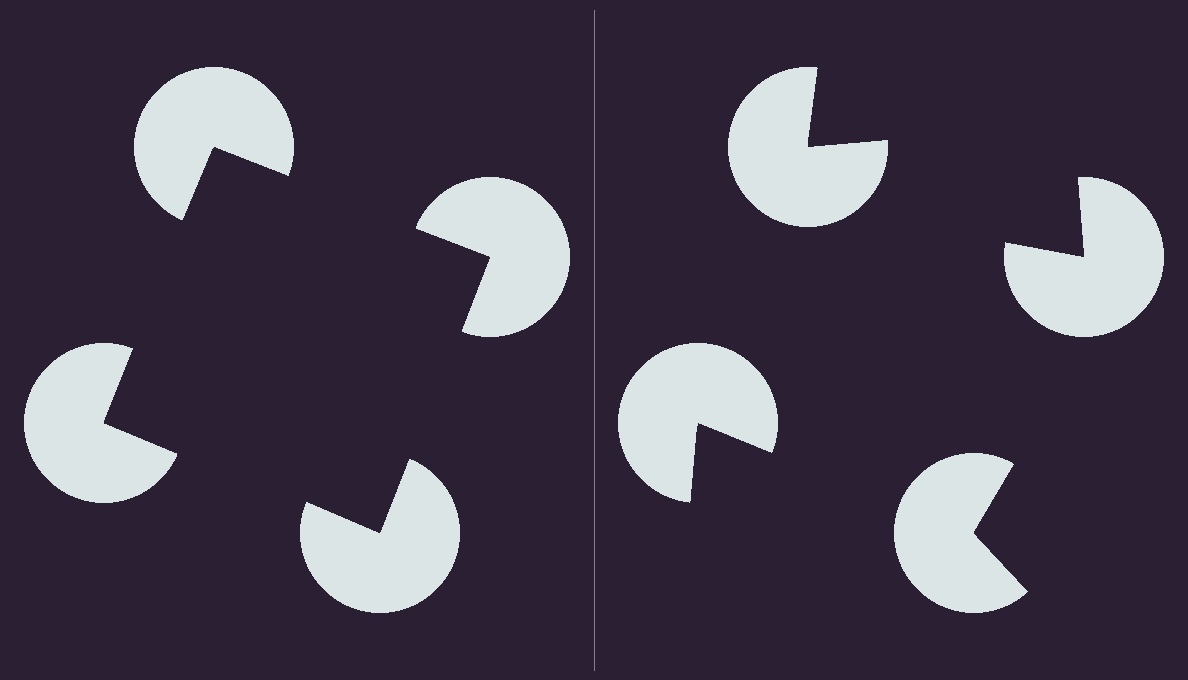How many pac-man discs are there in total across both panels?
8 — 4 on each side.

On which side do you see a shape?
An illusory square appears on the left side. On the right side the wedge cuts are rotated, so no coherent shape forms.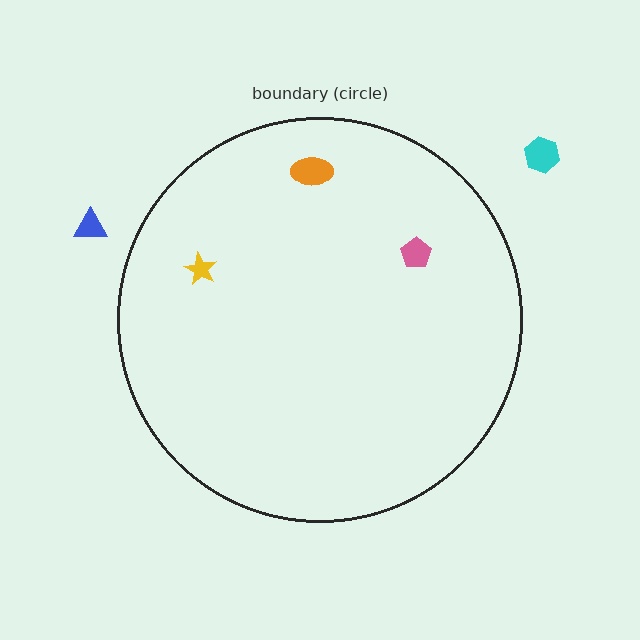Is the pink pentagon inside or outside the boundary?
Inside.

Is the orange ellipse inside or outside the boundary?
Inside.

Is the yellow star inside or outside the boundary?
Inside.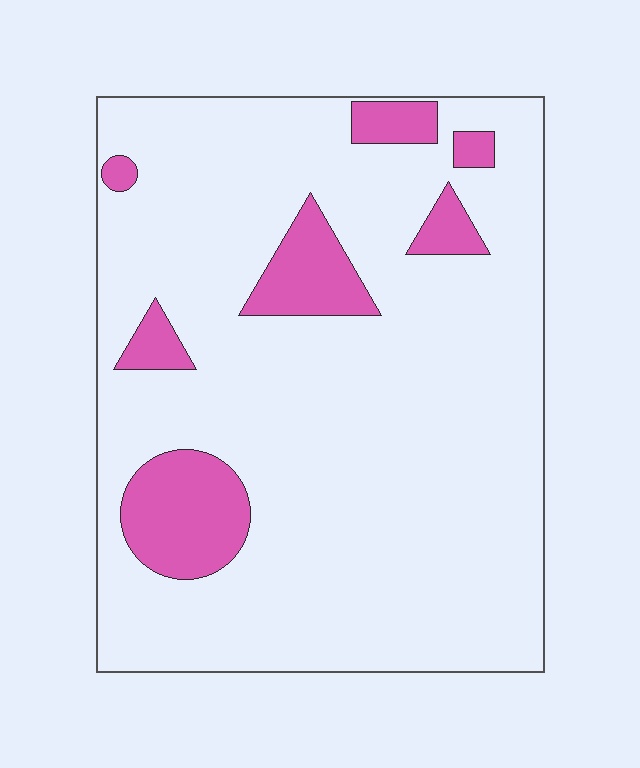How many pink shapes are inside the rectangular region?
7.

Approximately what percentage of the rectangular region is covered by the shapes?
Approximately 15%.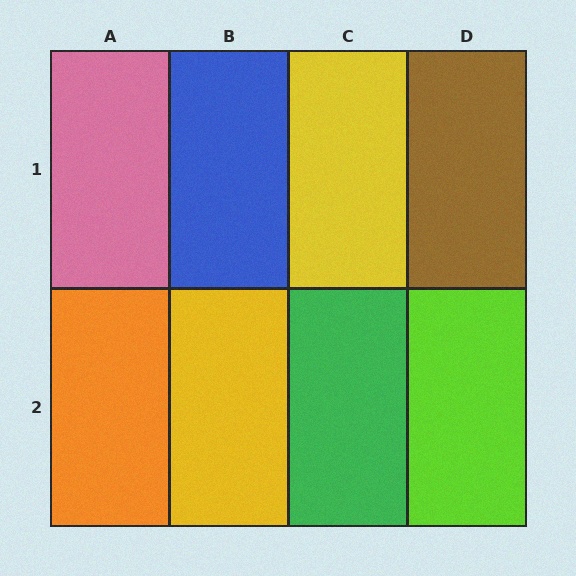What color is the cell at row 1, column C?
Yellow.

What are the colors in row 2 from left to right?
Orange, yellow, green, lime.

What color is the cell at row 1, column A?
Pink.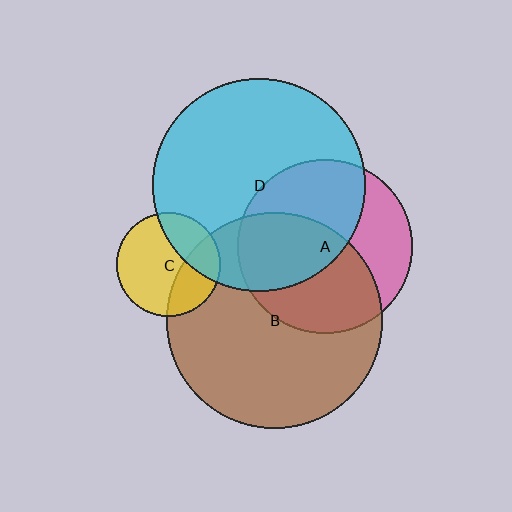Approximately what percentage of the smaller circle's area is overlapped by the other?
Approximately 25%.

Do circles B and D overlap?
Yes.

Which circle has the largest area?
Circle B (brown).